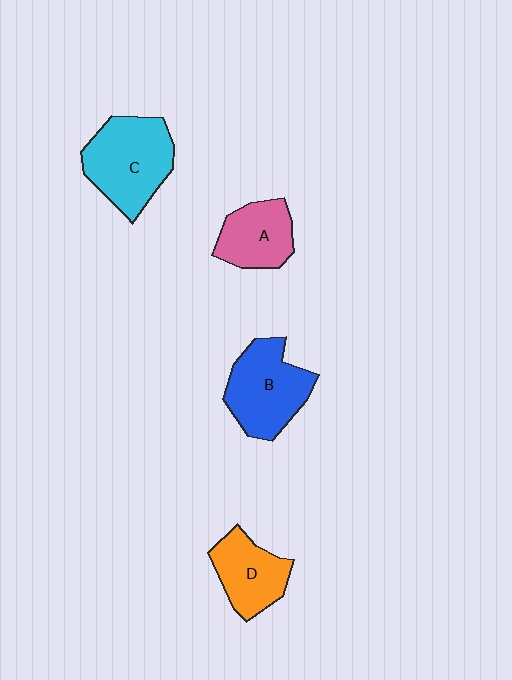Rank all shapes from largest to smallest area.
From largest to smallest: C (cyan), B (blue), D (orange), A (pink).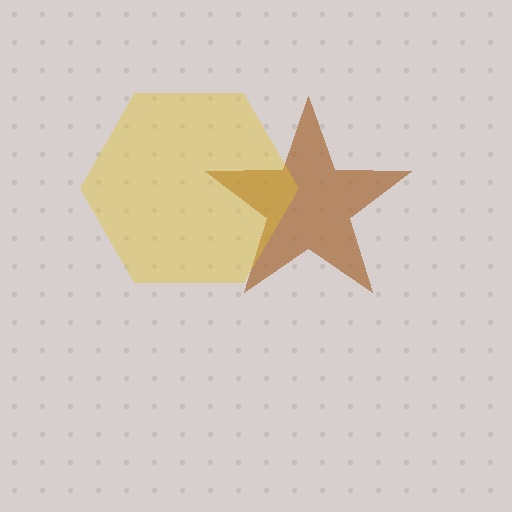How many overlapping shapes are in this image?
There are 2 overlapping shapes in the image.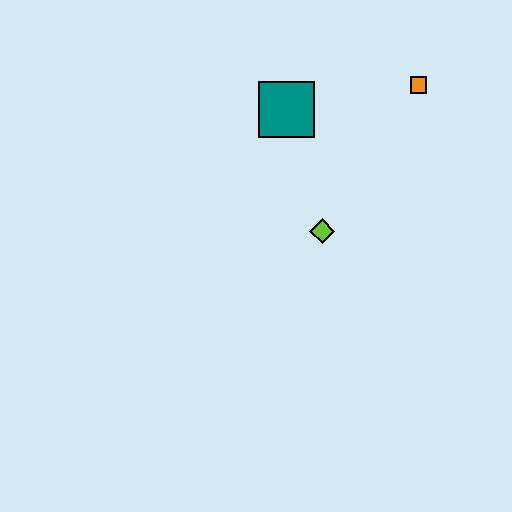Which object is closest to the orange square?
The teal square is closest to the orange square.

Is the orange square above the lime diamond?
Yes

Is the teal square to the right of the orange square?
No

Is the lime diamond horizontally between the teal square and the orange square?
Yes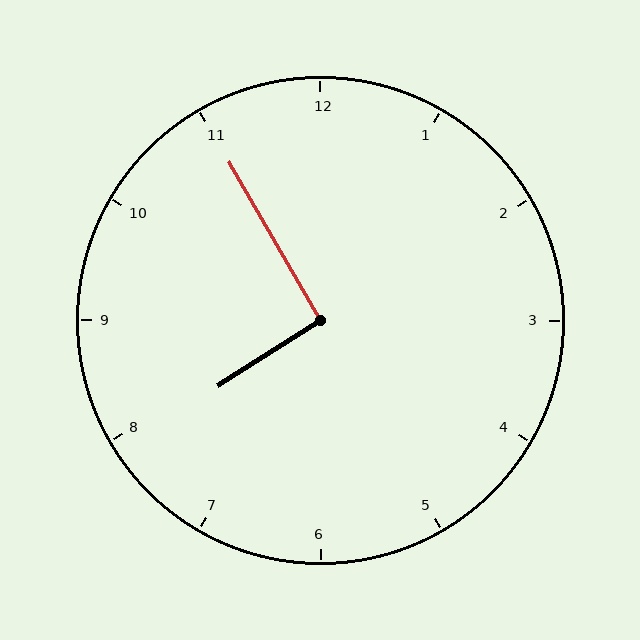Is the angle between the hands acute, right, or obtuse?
It is right.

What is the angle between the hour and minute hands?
Approximately 92 degrees.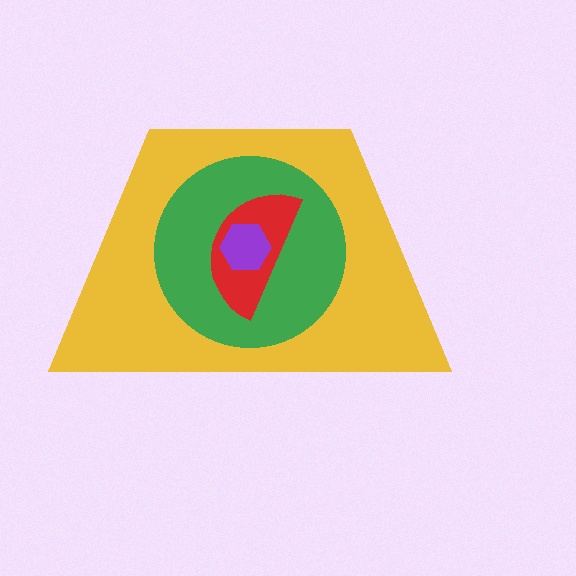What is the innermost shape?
The purple hexagon.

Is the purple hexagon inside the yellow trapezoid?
Yes.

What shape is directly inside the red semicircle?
The purple hexagon.